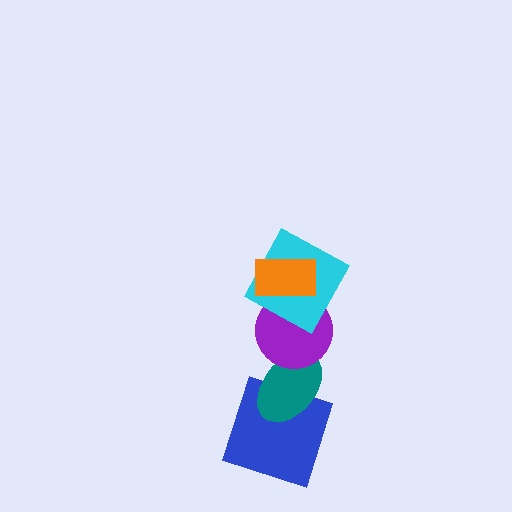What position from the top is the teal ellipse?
The teal ellipse is 4th from the top.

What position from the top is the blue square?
The blue square is 5th from the top.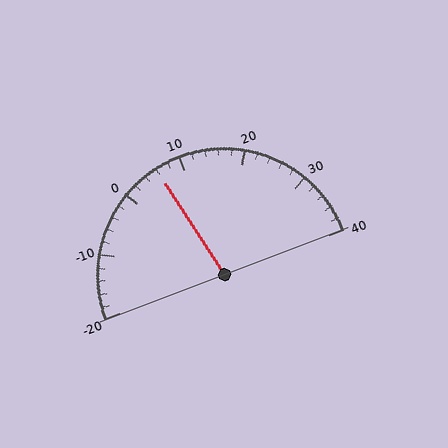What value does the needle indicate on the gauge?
The needle indicates approximately 6.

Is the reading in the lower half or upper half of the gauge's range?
The reading is in the lower half of the range (-20 to 40).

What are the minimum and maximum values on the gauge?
The gauge ranges from -20 to 40.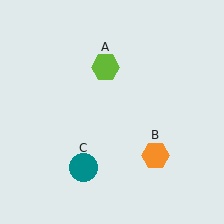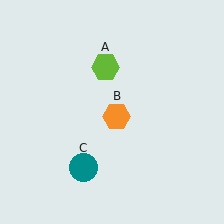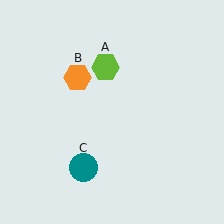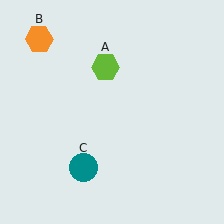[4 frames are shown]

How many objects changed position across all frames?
1 object changed position: orange hexagon (object B).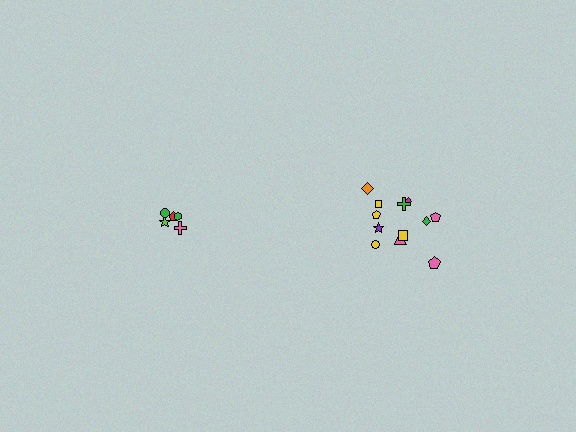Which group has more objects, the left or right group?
The right group.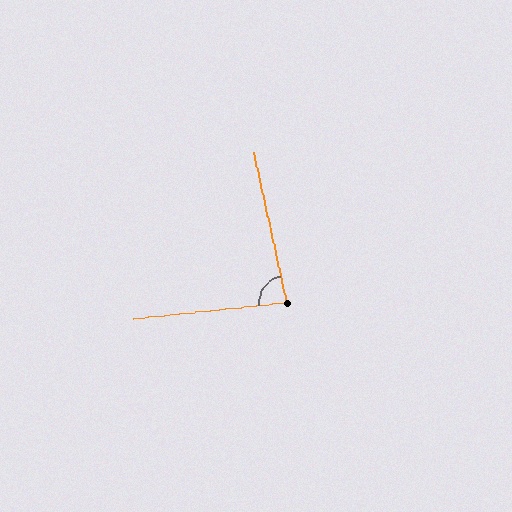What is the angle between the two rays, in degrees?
Approximately 84 degrees.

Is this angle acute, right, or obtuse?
It is acute.